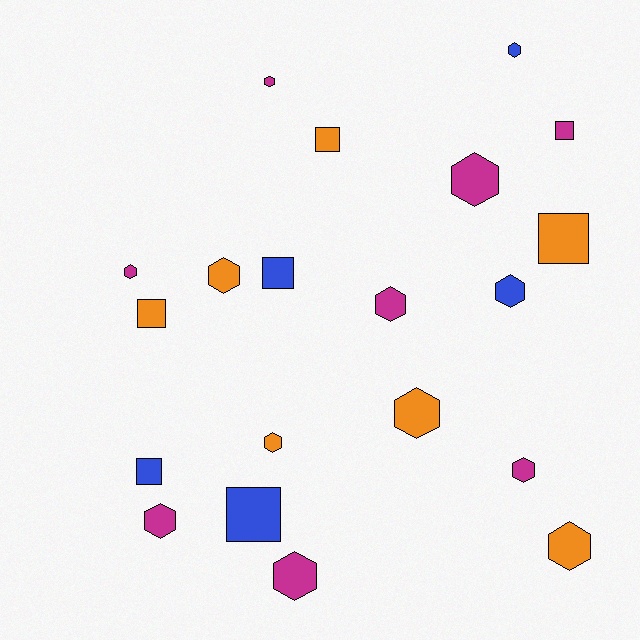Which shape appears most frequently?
Hexagon, with 13 objects.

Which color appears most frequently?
Magenta, with 8 objects.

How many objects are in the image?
There are 20 objects.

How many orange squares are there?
There are 3 orange squares.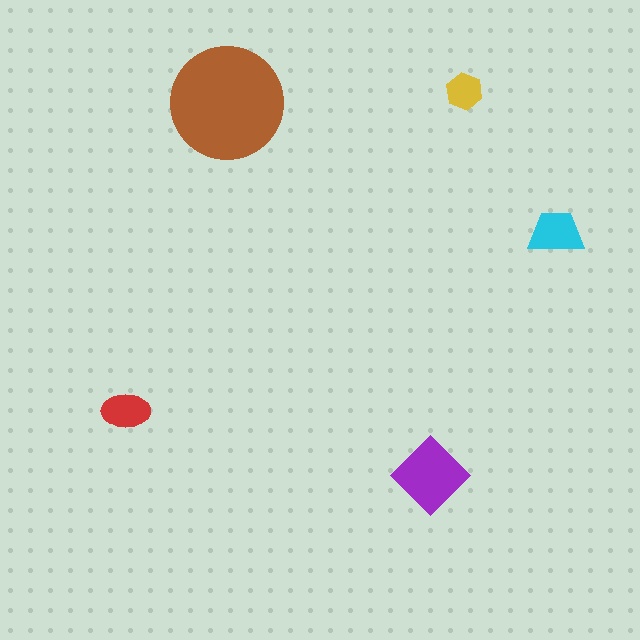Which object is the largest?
The brown circle.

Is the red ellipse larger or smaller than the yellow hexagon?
Larger.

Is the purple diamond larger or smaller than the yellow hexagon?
Larger.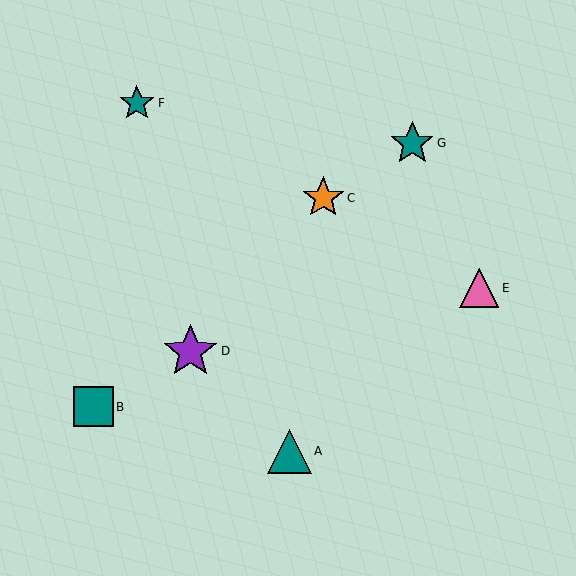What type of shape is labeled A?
Shape A is a teal triangle.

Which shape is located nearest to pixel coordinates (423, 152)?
The teal star (labeled G) at (412, 143) is nearest to that location.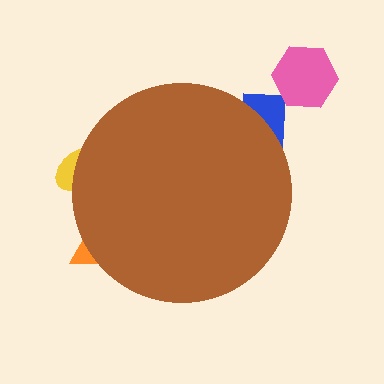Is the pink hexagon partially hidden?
No, the pink hexagon is fully visible.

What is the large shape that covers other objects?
A brown circle.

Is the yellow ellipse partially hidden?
Yes, the yellow ellipse is partially hidden behind the brown circle.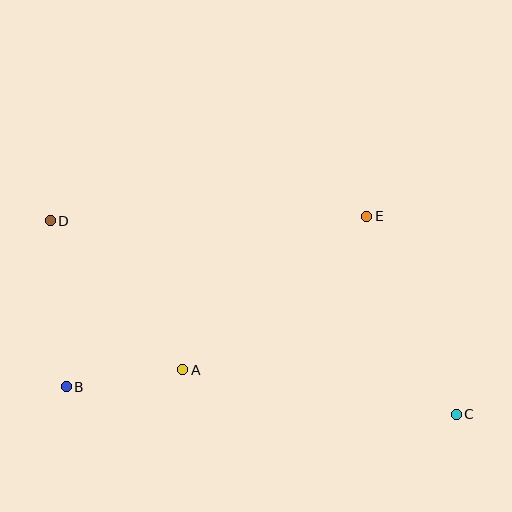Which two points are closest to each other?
Points A and B are closest to each other.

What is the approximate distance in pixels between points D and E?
The distance between D and E is approximately 317 pixels.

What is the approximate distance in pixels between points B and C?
The distance between B and C is approximately 391 pixels.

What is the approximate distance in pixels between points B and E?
The distance between B and E is approximately 346 pixels.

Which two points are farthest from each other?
Points C and D are farthest from each other.